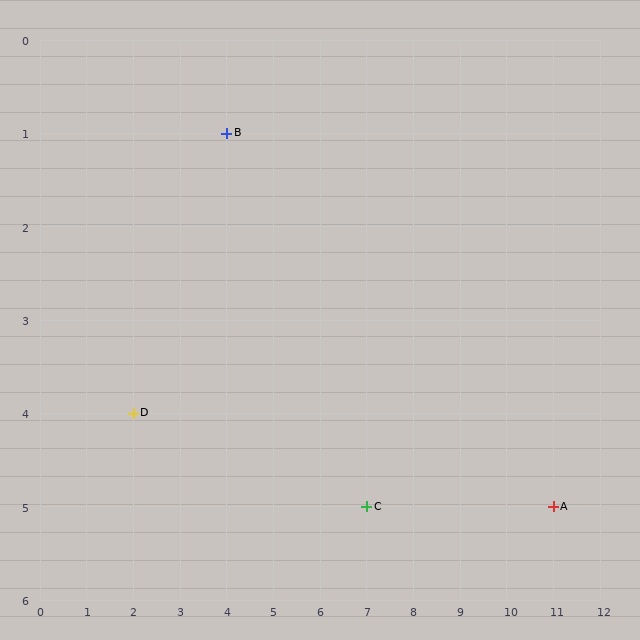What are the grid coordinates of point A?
Point A is at grid coordinates (11, 5).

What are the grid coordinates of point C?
Point C is at grid coordinates (7, 5).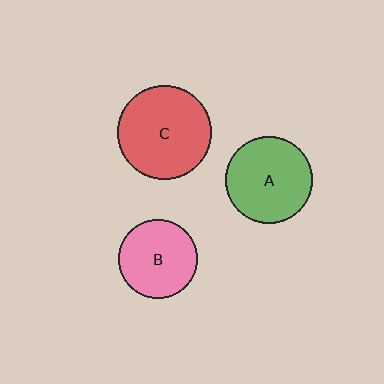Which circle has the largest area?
Circle C (red).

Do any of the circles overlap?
No, none of the circles overlap.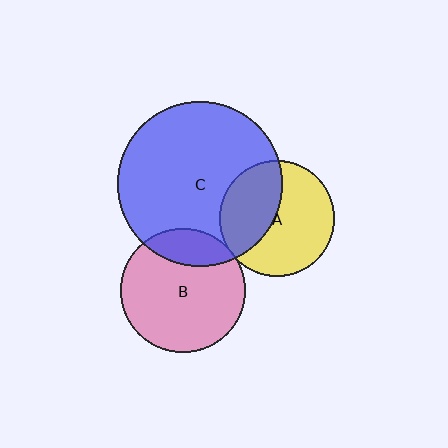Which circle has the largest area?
Circle C (blue).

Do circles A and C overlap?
Yes.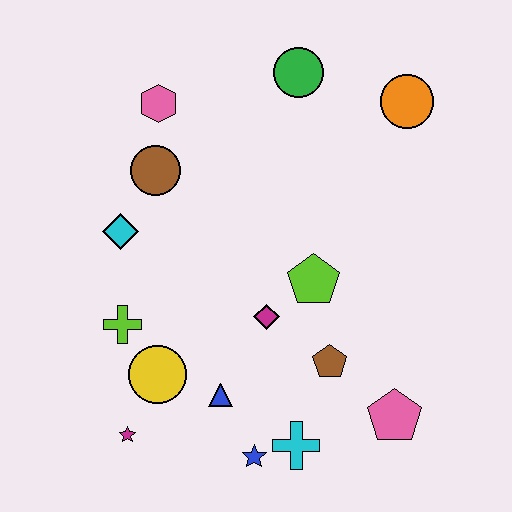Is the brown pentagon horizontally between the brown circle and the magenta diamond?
No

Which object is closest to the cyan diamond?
The brown circle is closest to the cyan diamond.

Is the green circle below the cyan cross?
No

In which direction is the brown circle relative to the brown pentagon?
The brown circle is above the brown pentagon.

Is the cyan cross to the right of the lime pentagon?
No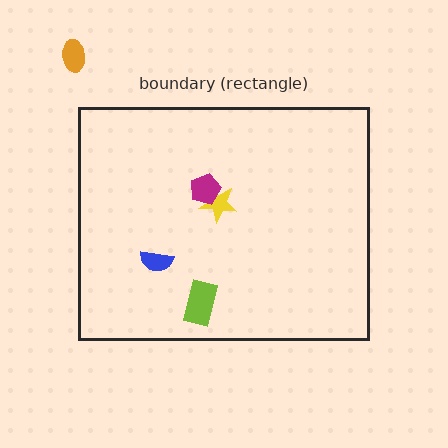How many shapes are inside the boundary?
4 inside, 1 outside.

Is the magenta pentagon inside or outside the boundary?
Inside.